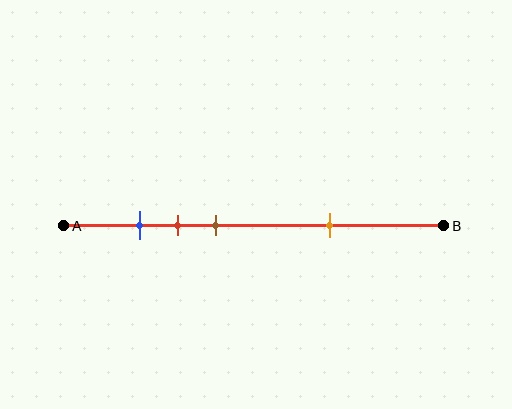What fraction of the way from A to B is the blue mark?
The blue mark is approximately 20% (0.2) of the way from A to B.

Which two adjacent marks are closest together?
The blue and red marks are the closest adjacent pair.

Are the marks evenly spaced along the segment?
No, the marks are not evenly spaced.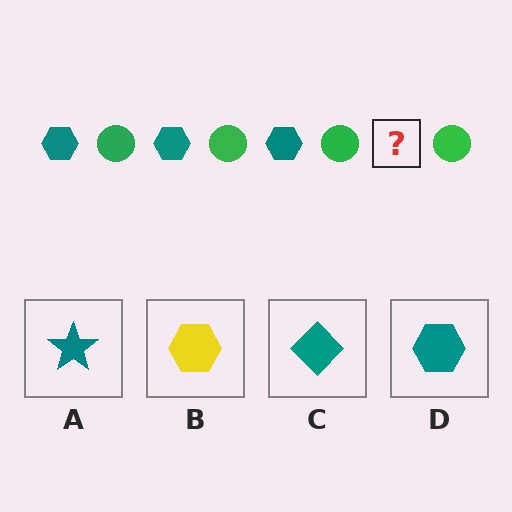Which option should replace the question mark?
Option D.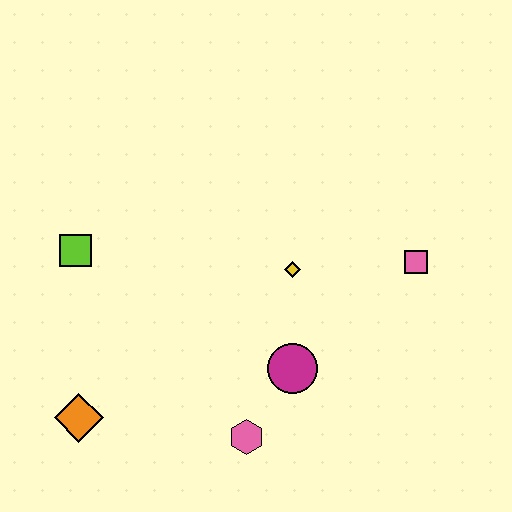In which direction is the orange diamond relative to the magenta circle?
The orange diamond is to the left of the magenta circle.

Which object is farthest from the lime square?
The pink square is farthest from the lime square.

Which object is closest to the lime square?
The orange diamond is closest to the lime square.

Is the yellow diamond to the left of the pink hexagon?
No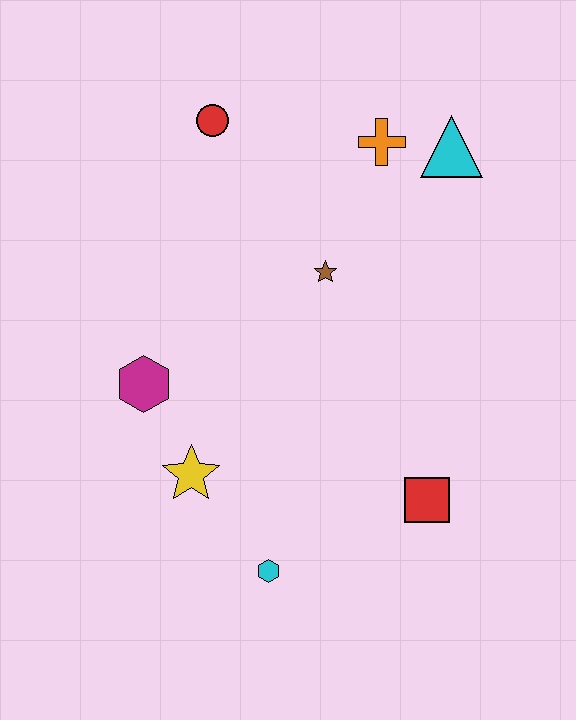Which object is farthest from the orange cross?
The cyan hexagon is farthest from the orange cross.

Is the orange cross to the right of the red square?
No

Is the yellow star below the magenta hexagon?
Yes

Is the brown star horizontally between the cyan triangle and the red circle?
Yes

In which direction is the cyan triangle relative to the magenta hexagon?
The cyan triangle is to the right of the magenta hexagon.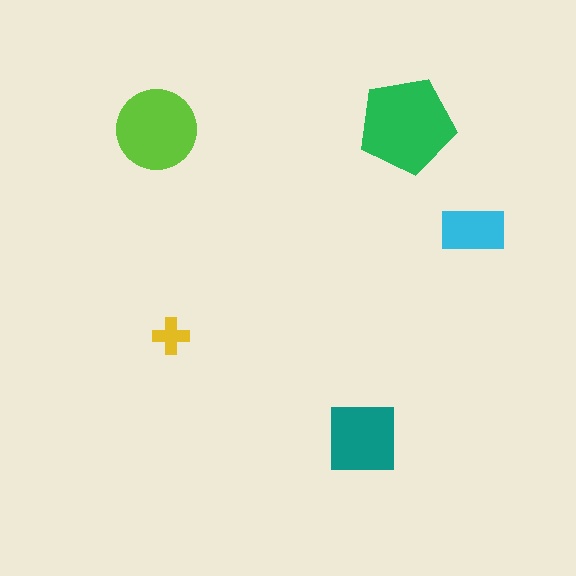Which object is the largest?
The green pentagon.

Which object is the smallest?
The yellow cross.